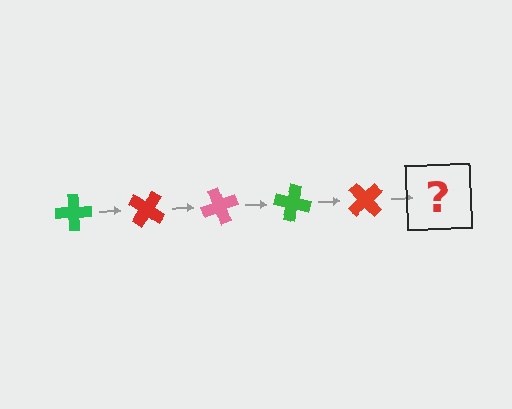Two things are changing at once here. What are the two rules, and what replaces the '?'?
The two rules are that it rotates 35 degrees each step and the color cycles through green, red, and pink. The '?' should be a pink cross, rotated 175 degrees from the start.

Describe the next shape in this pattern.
It should be a pink cross, rotated 175 degrees from the start.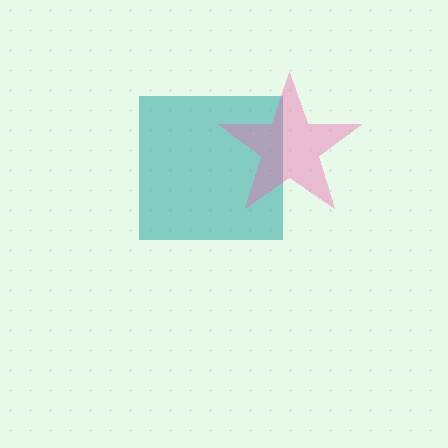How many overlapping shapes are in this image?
There are 2 overlapping shapes in the image.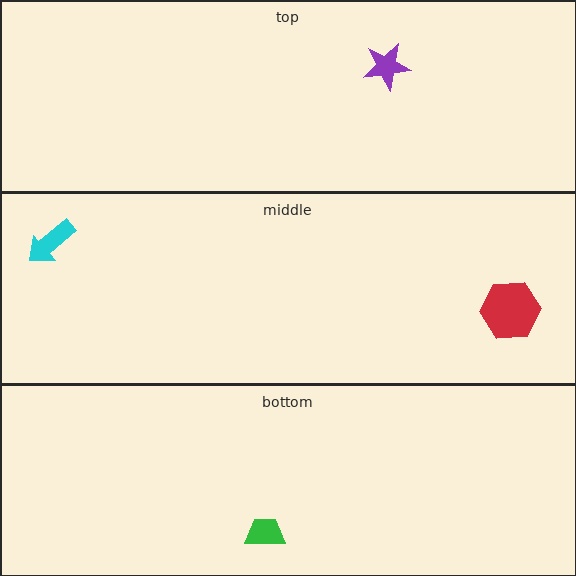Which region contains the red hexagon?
The middle region.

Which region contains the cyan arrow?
The middle region.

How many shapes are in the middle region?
2.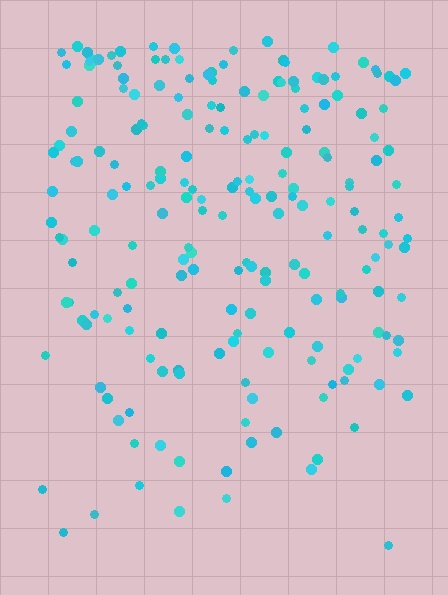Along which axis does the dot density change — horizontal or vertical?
Vertical.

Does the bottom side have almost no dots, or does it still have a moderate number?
Still a moderate number, just noticeably fewer than the top.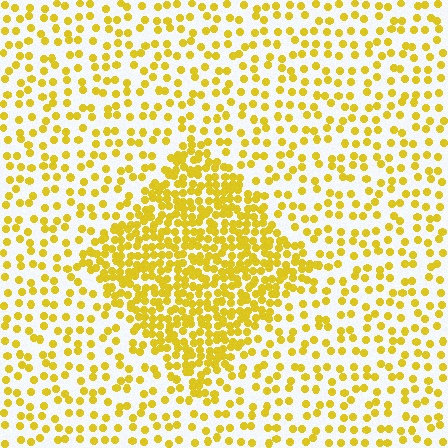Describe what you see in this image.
The image contains small yellow elements arranged at two different densities. A diamond-shaped region is visible where the elements are more densely packed than the surrounding area.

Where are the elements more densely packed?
The elements are more densely packed inside the diamond boundary.